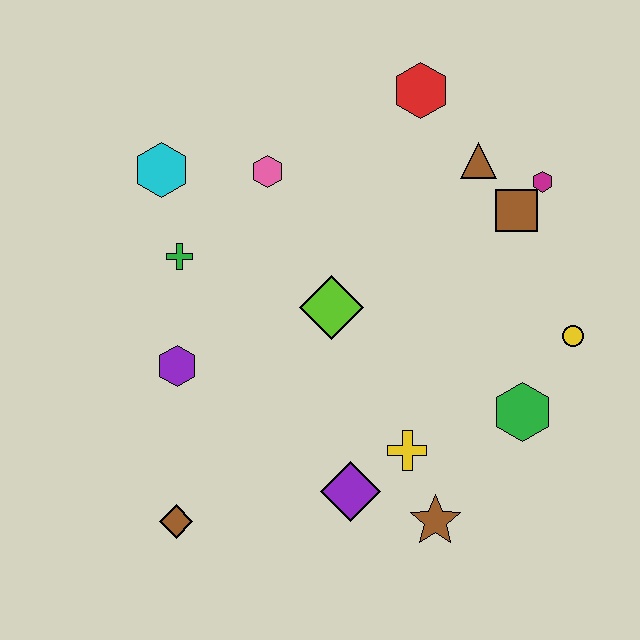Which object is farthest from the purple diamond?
The red hexagon is farthest from the purple diamond.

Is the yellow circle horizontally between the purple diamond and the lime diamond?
No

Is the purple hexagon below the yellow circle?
Yes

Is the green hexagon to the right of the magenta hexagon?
No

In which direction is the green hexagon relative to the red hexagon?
The green hexagon is below the red hexagon.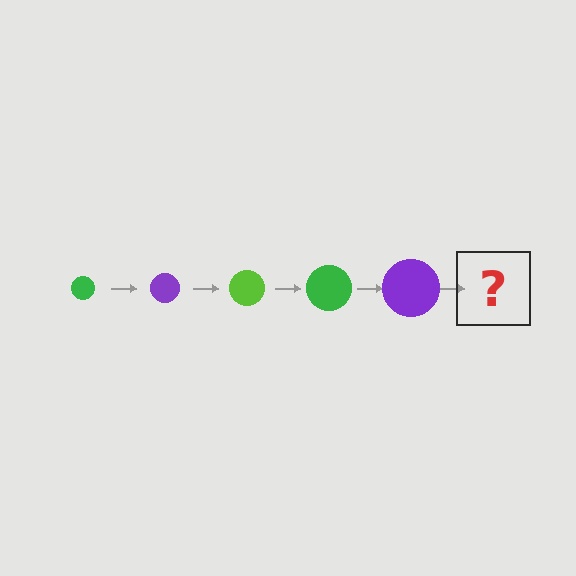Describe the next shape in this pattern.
It should be a lime circle, larger than the previous one.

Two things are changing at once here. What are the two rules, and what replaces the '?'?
The two rules are that the circle grows larger each step and the color cycles through green, purple, and lime. The '?' should be a lime circle, larger than the previous one.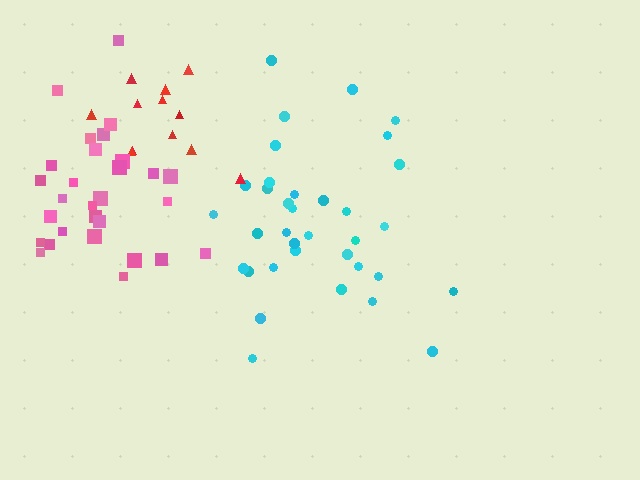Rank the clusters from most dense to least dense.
pink, red, cyan.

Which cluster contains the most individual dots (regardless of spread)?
Cyan (35).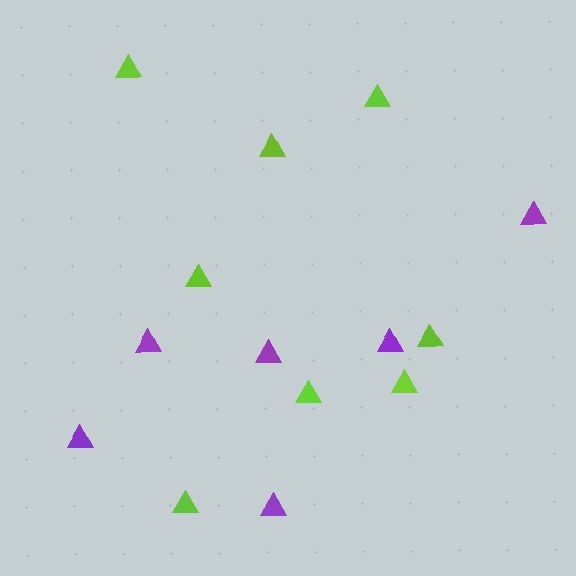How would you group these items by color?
There are 2 groups: one group of lime triangles (8) and one group of purple triangles (6).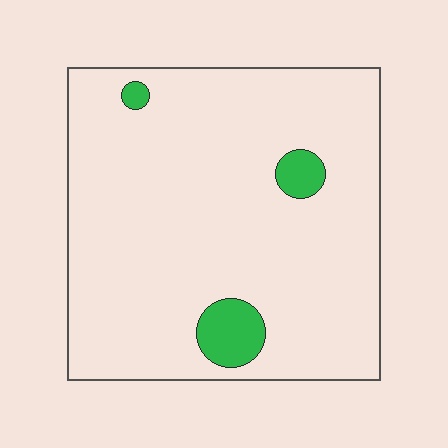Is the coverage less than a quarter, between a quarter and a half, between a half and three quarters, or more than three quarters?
Less than a quarter.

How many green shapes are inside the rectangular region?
3.